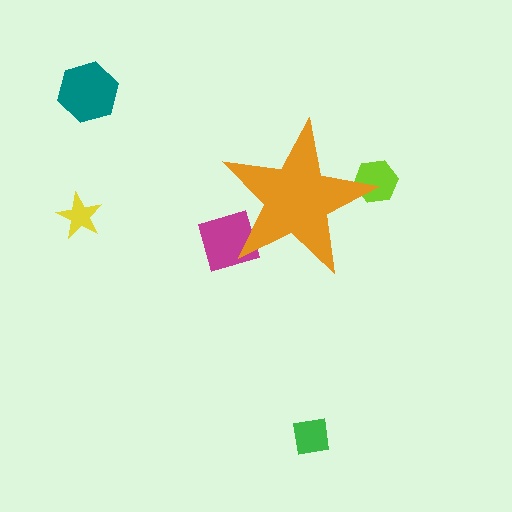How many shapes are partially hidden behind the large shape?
2 shapes are partially hidden.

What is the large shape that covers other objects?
An orange star.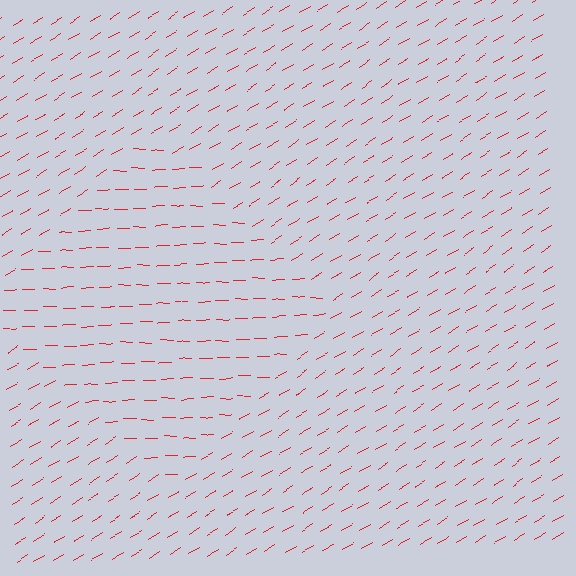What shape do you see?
I see a diamond.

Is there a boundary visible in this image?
Yes, there is a texture boundary formed by a change in line orientation.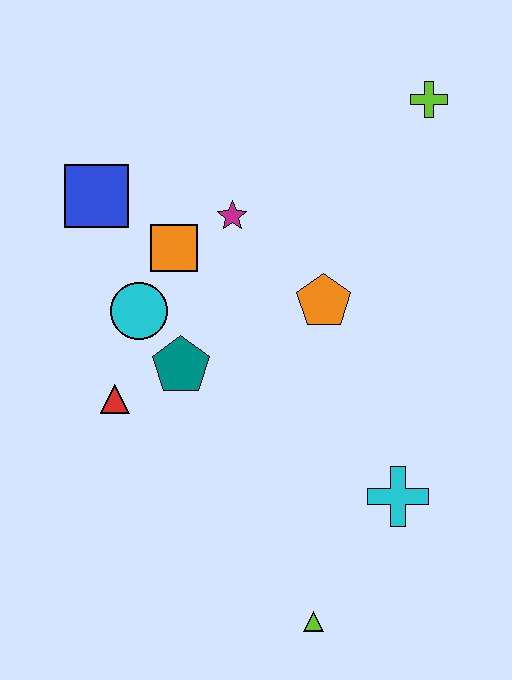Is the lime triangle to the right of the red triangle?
Yes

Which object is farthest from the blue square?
The lime triangle is farthest from the blue square.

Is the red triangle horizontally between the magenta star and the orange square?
No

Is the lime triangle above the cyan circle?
No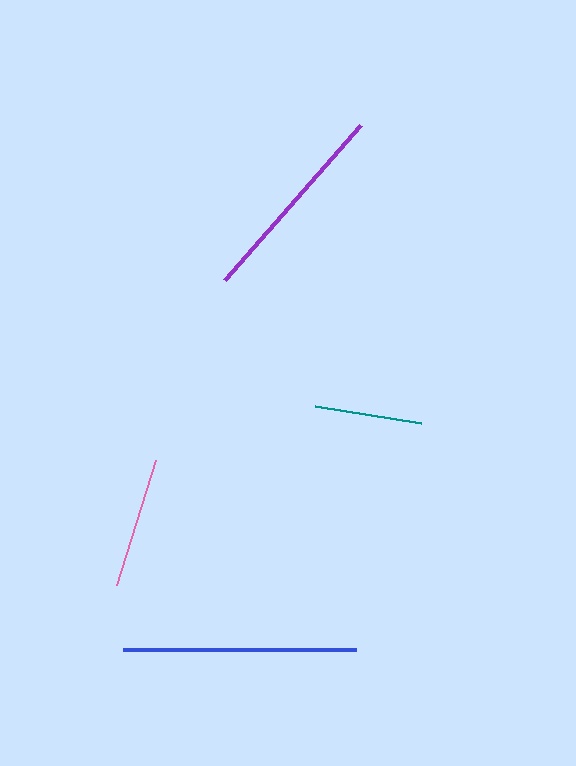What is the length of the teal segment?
The teal segment is approximately 107 pixels long.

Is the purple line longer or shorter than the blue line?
The blue line is longer than the purple line.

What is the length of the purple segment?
The purple segment is approximately 206 pixels long.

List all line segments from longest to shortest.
From longest to shortest: blue, purple, pink, teal.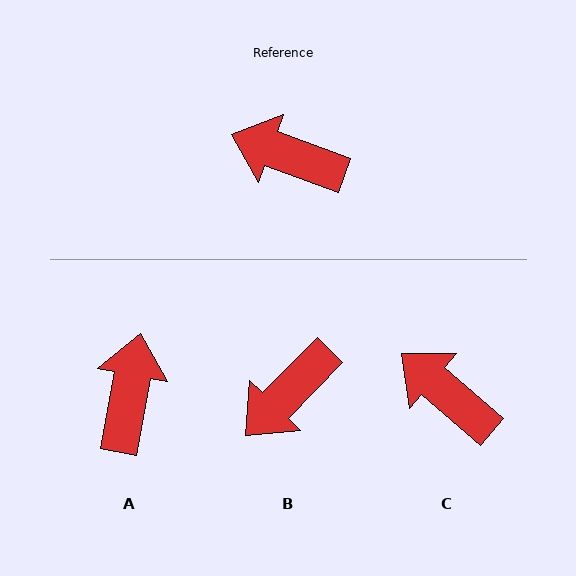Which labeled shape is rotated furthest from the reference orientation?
A, about 80 degrees away.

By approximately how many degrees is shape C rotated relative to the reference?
Approximately 21 degrees clockwise.